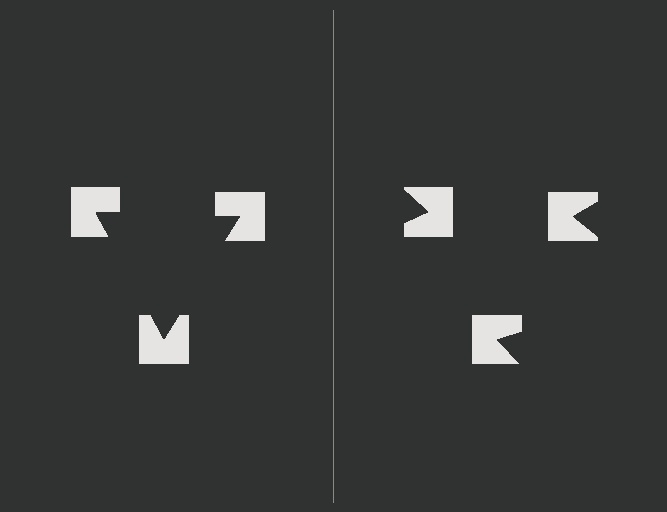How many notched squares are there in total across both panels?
6 — 3 on each side.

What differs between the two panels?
The notched squares are positioned identically on both sides; only the wedge orientations differ. On the left they align to a triangle; on the right they are misaligned.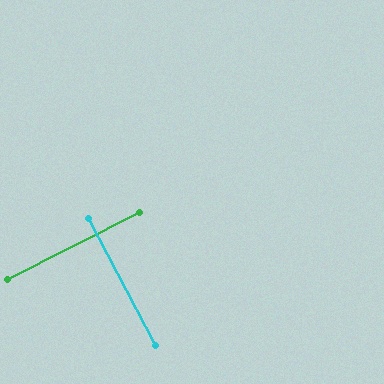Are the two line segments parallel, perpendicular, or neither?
Perpendicular — they meet at approximately 89°.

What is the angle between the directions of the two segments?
Approximately 89 degrees.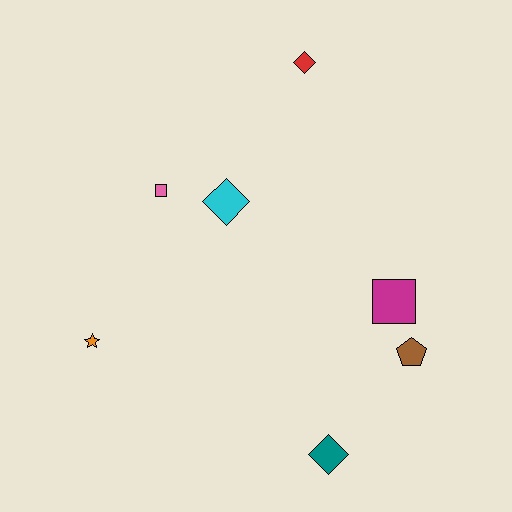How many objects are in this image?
There are 7 objects.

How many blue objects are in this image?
There are no blue objects.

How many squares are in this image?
There are 2 squares.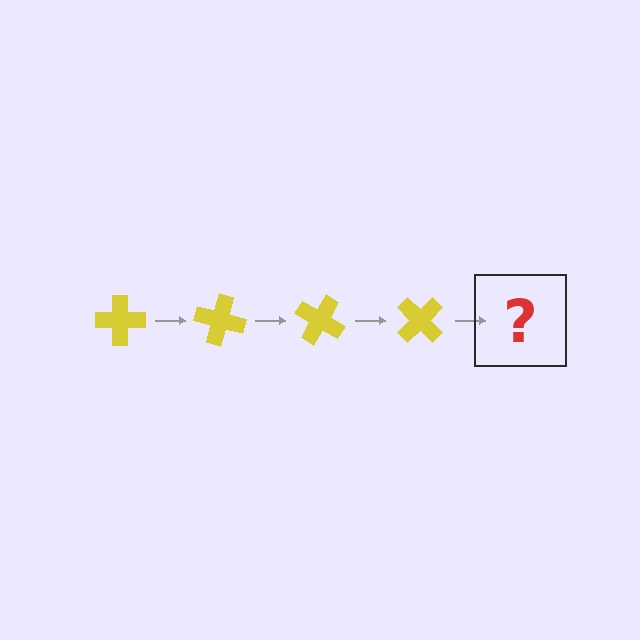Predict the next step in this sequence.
The next step is a yellow cross rotated 60 degrees.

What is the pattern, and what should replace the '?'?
The pattern is that the cross rotates 15 degrees each step. The '?' should be a yellow cross rotated 60 degrees.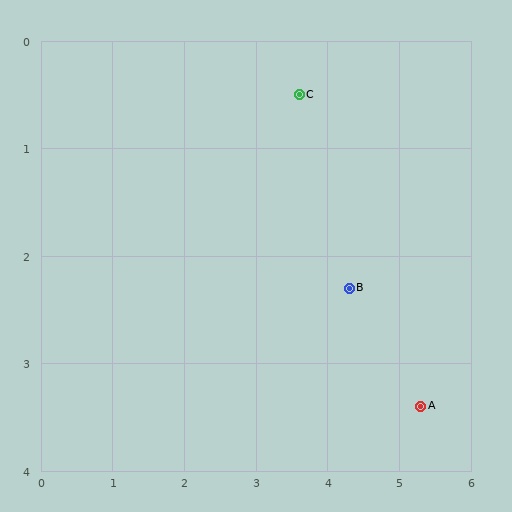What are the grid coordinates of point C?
Point C is at approximately (3.6, 0.5).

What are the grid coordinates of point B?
Point B is at approximately (4.3, 2.3).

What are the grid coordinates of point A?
Point A is at approximately (5.3, 3.4).